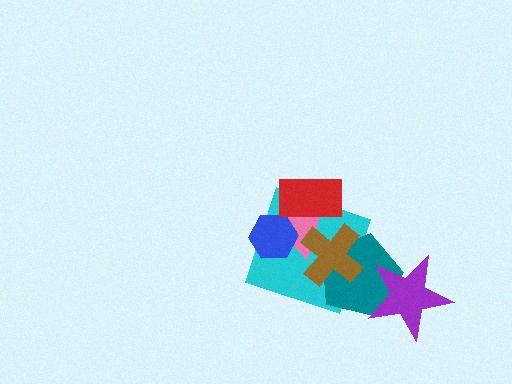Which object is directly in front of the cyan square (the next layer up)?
The pink triangle is directly in front of the cyan square.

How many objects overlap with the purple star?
1 object overlaps with the purple star.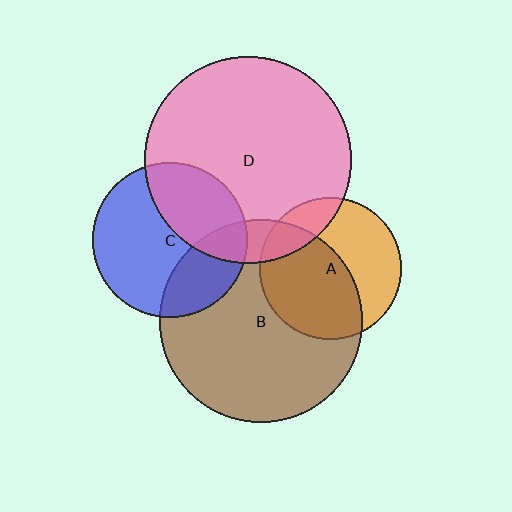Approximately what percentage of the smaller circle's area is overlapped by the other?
Approximately 55%.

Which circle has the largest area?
Circle D (pink).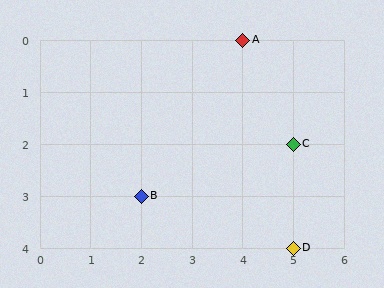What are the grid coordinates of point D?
Point D is at grid coordinates (5, 4).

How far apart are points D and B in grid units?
Points D and B are 3 columns and 1 row apart (about 3.2 grid units diagonally).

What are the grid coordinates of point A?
Point A is at grid coordinates (4, 0).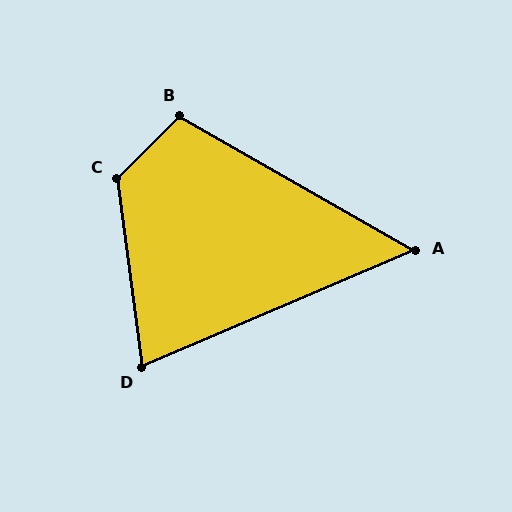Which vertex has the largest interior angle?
C, at approximately 127 degrees.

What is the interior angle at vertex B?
Approximately 106 degrees (obtuse).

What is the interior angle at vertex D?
Approximately 74 degrees (acute).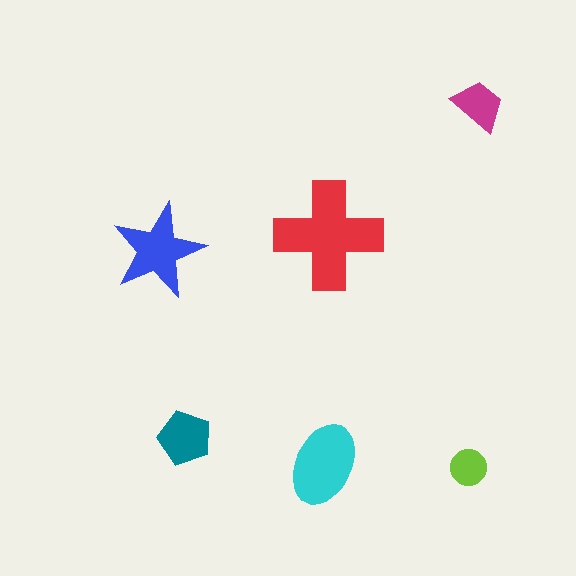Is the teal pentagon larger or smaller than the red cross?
Smaller.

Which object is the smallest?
The lime circle.